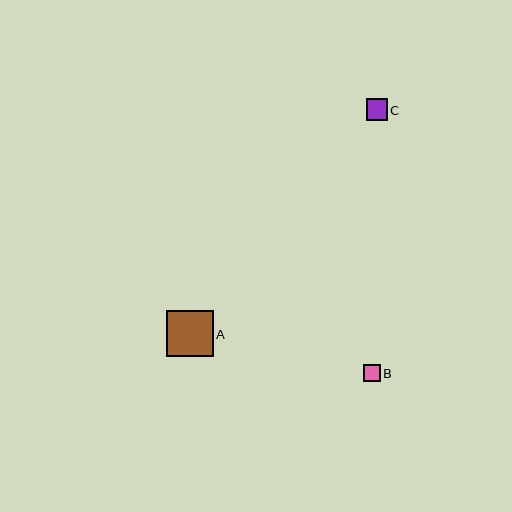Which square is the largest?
Square A is the largest with a size of approximately 46 pixels.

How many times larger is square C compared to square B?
Square C is approximately 1.3 times the size of square B.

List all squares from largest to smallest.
From largest to smallest: A, C, B.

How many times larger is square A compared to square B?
Square A is approximately 2.8 times the size of square B.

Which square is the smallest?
Square B is the smallest with a size of approximately 17 pixels.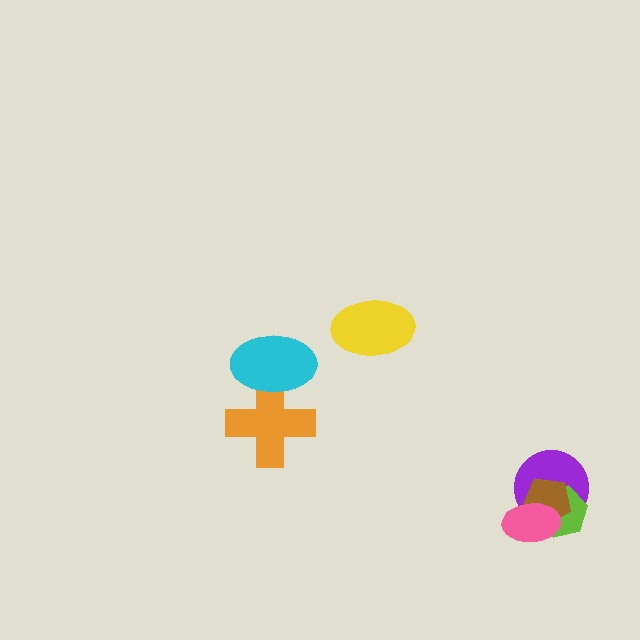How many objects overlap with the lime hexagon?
3 objects overlap with the lime hexagon.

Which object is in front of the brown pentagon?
The pink ellipse is in front of the brown pentagon.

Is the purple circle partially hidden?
Yes, it is partially covered by another shape.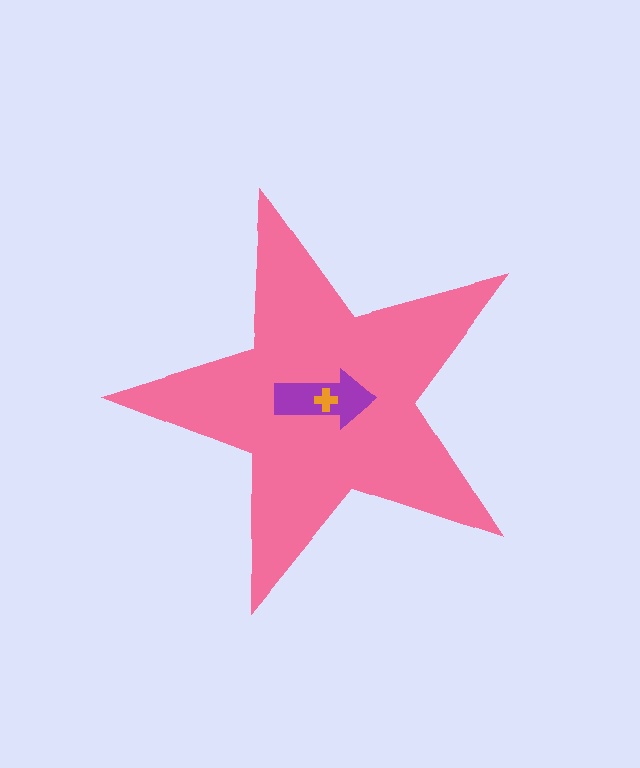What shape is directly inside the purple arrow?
The orange cross.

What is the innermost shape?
The orange cross.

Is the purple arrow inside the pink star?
Yes.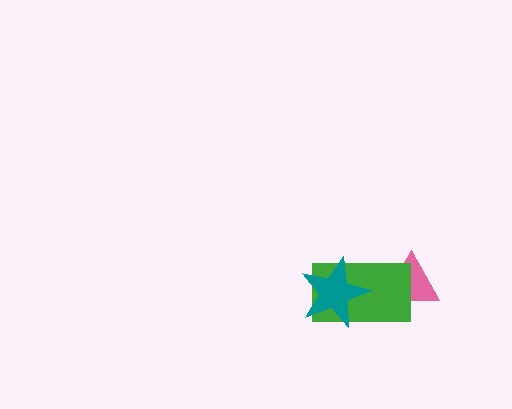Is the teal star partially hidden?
No, no other shape covers it.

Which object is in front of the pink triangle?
The green rectangle is in front of the pink triangle.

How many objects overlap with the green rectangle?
2 objects overlap with the green rectangle.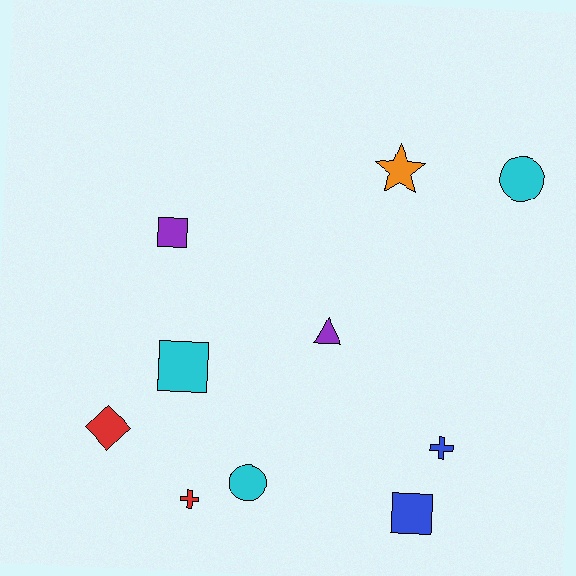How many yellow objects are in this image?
There are no yellow objects.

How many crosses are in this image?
There are 2 crosses.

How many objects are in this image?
There are 10 objects.